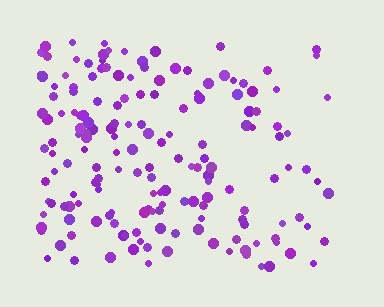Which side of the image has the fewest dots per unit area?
The right.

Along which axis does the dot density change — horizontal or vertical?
Horizontal.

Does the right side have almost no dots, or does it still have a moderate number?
Still a moderate number, just noticeably fewer than the left.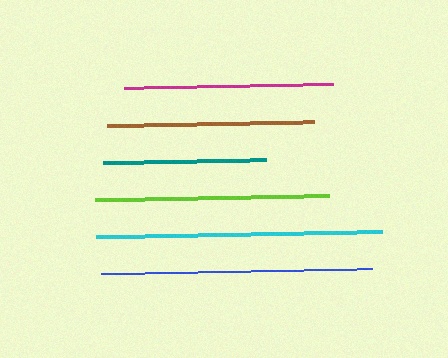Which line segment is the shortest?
The teal line is the shortest at approximately 162 pixels.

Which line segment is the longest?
The cyan line is the longest at approximately 286 pixels.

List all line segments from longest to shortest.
From longest to shortest: cyan, blue, lime, magenta, brown, teal.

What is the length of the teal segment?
The teal segment is approximately 162 pixels long.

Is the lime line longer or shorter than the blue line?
The blue line is longer than the lime line.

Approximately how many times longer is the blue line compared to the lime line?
The blue line is approximately 1.2 times the length of the lime line.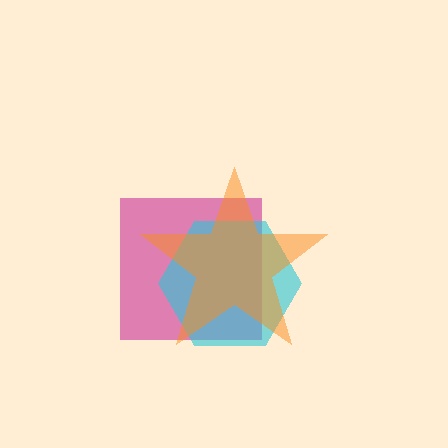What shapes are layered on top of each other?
The layered shapes are: a magenta square, a cyan hexagon, an orange star.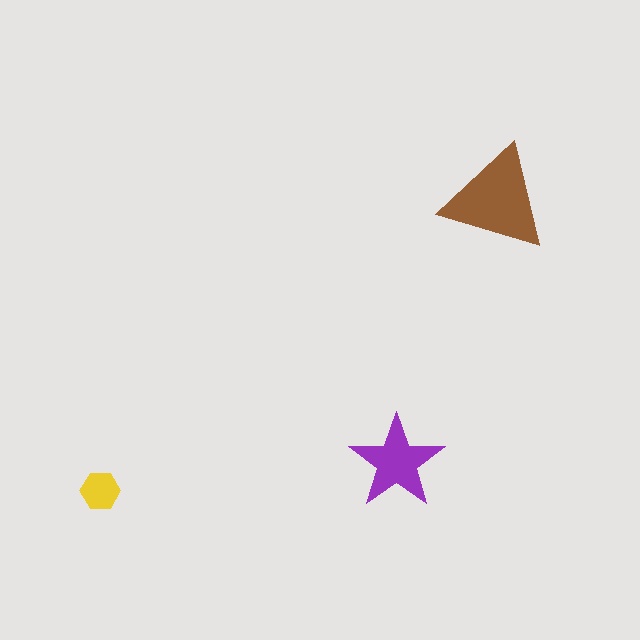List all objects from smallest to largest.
The yellow hexagon, the purple star, the brown triangle.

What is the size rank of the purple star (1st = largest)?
2nd.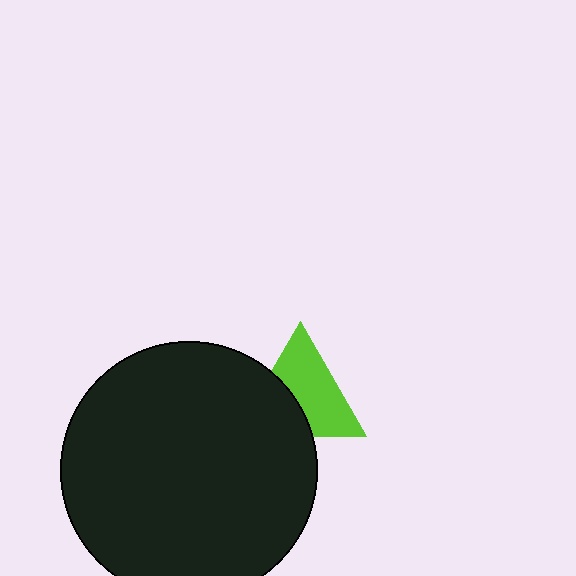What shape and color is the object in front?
The object in front is a black circle.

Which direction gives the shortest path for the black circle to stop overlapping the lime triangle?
Moving toward the lower-left gives the shortest separation.